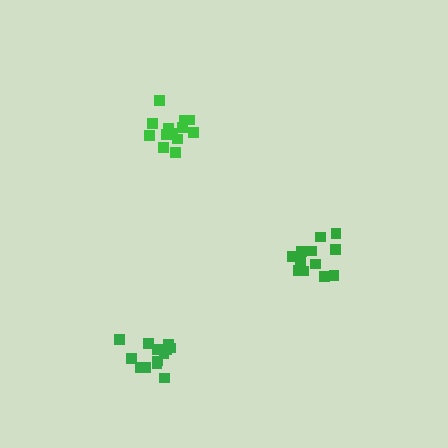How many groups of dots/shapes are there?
There are 3 groups.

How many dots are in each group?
Group 1: 12 dots, Group 2: 13 dots, Group 3: 13 dots (38 total).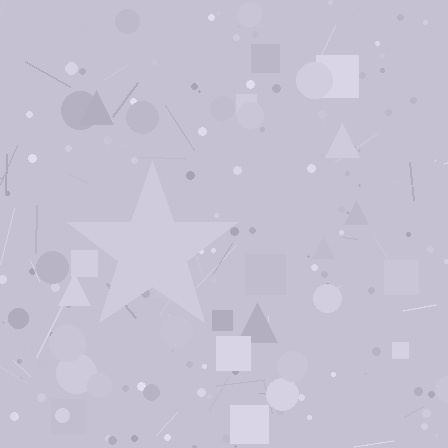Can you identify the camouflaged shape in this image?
The camouflaged shape is a star.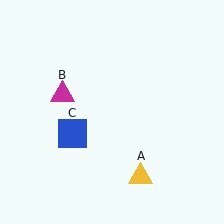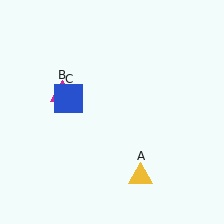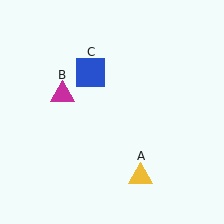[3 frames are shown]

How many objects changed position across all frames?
1 object changed position: blue square (object C).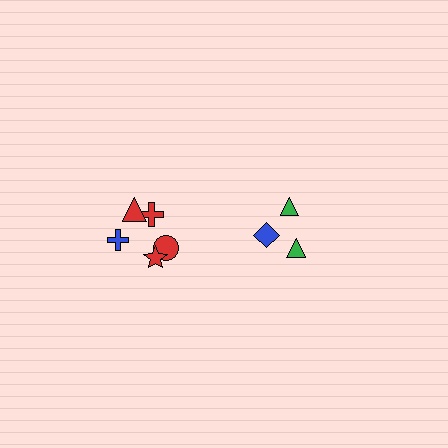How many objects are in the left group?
There are 5 objects.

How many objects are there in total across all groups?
There are 8 objects.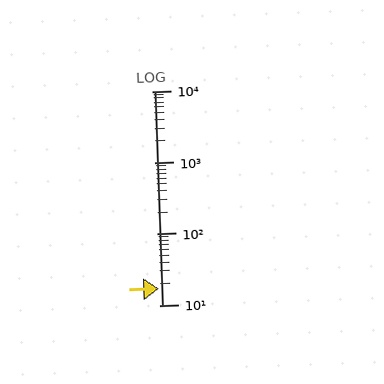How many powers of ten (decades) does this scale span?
The scale spans 3 decades, from 10 to 10000.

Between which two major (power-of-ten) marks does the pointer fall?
The pointer is between 10 and 100.